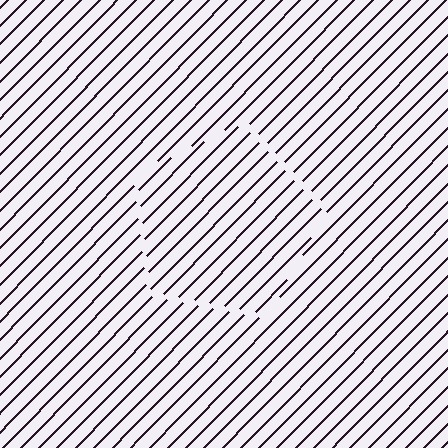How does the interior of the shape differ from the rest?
The interior of the shape contains the same grating, shifted by half a period — the contour is defined by the phase discontinuity where line-ends from the inner and outer gratings abut.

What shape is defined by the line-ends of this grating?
An illusory pentagon. The interior of the shape contains the same grating, shifted by half a period — the contour is defined by the phase discontinuity where line-ends from the inner and outer gratings abut.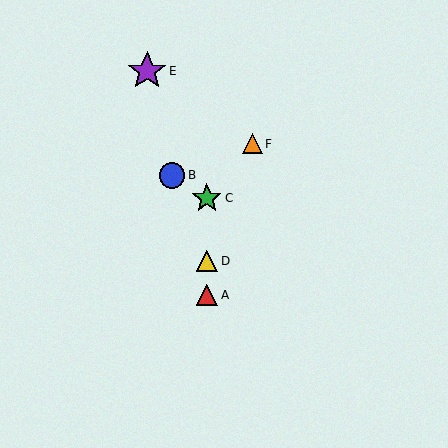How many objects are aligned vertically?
3 objects (A, C, D) are aligned vertically.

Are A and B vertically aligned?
No, A is at x≈207 and B is at x≈172.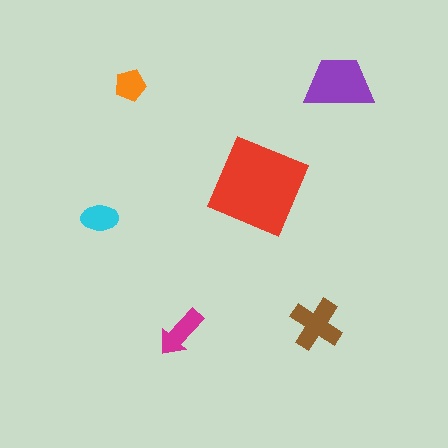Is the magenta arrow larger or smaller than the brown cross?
Smaller.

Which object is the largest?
The red diamond.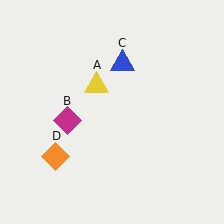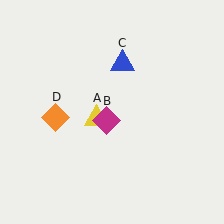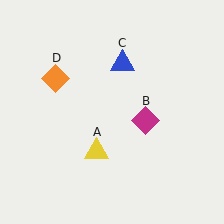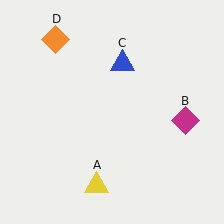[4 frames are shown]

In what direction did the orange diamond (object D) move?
The orange diamond (object D) moved up.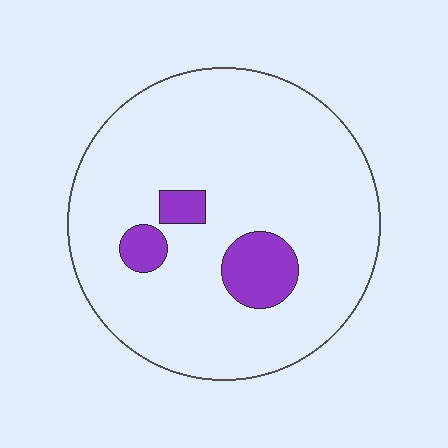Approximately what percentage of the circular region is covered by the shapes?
Approximately 10%.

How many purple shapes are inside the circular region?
3.